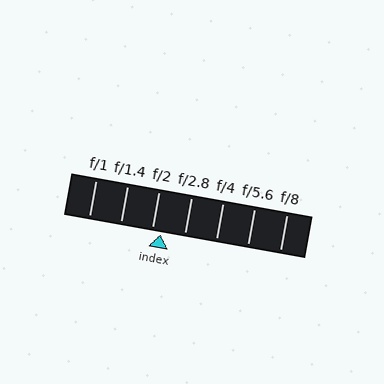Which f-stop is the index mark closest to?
The index mark is closest to f/2.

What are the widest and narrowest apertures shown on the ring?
The widest aperture shown is f/1 and the narrowest is f/8.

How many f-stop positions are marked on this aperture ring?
There are 7 f-stop positions marked.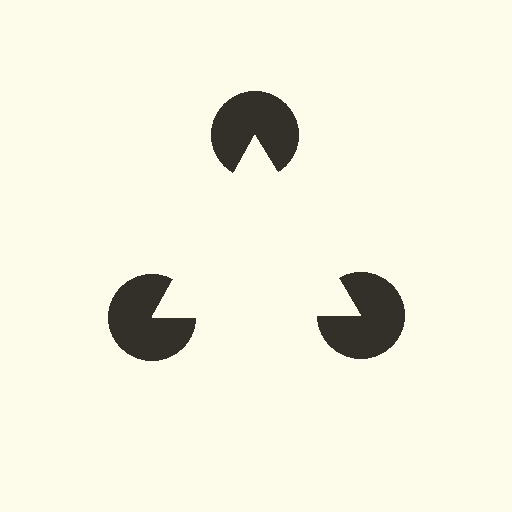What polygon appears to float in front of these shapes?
An illusory triangle — its edges are inferred from the aligned wedge cuts in the pac-man discs, not physically drawn.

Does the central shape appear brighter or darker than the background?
It typically appears slightly brighter than the background, even though no actual brightness change is drawn.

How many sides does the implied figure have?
3 sides.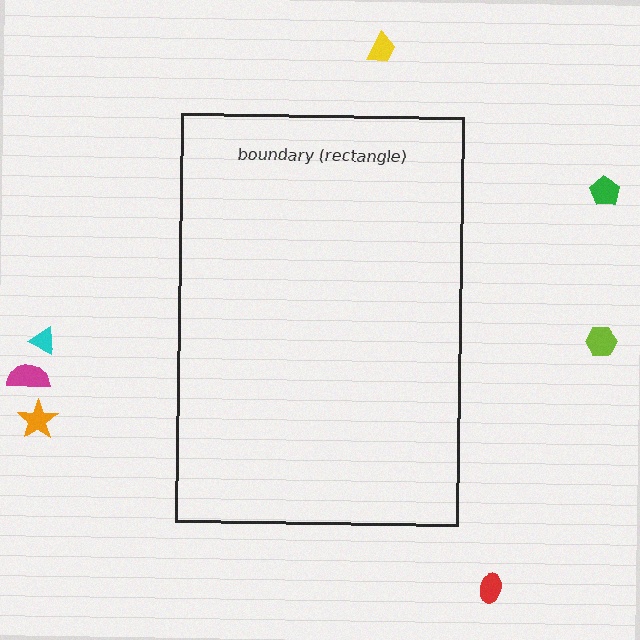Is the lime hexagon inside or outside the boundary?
Outside.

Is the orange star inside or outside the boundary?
Outside.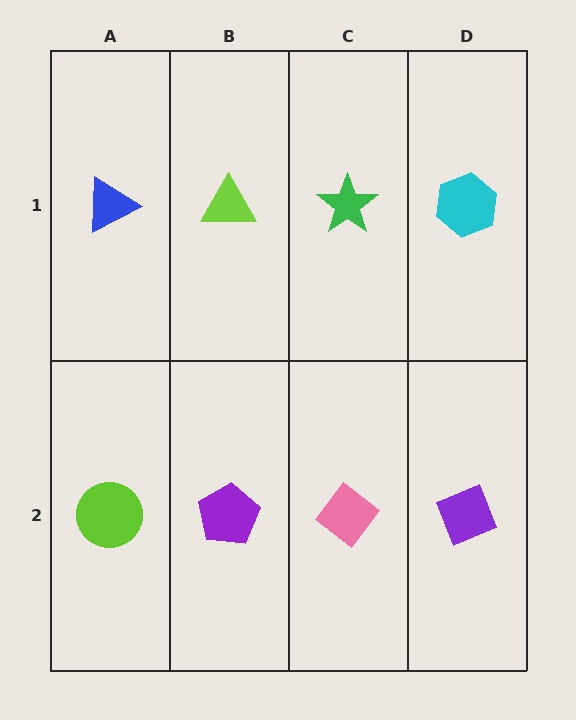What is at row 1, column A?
A blue triangle.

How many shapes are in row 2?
4 shapes.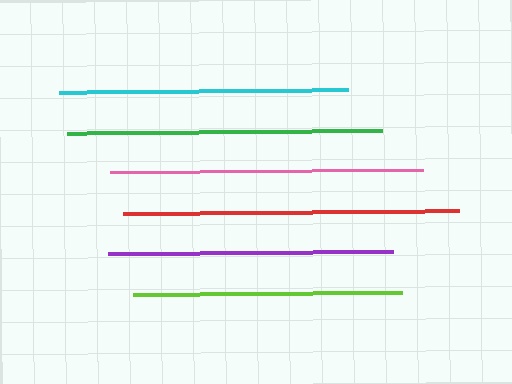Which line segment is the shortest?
The lime line is the shortest at approximately 269 pixels.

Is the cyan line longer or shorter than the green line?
The green line is longer than the cyan line.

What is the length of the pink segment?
The pink segment is approximately 314 pixels long.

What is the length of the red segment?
The red segment is approximately 336 pixels long.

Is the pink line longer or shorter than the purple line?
The pink line is longer than the purple line.